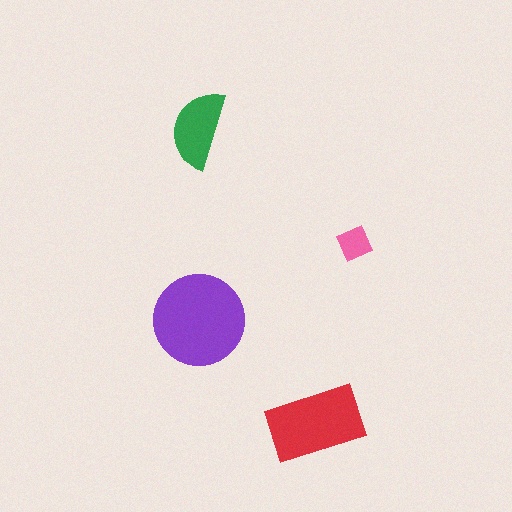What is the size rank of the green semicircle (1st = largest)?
3rd.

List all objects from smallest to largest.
The pink diamond, the green semicircle, the red rectangle, the purple circle.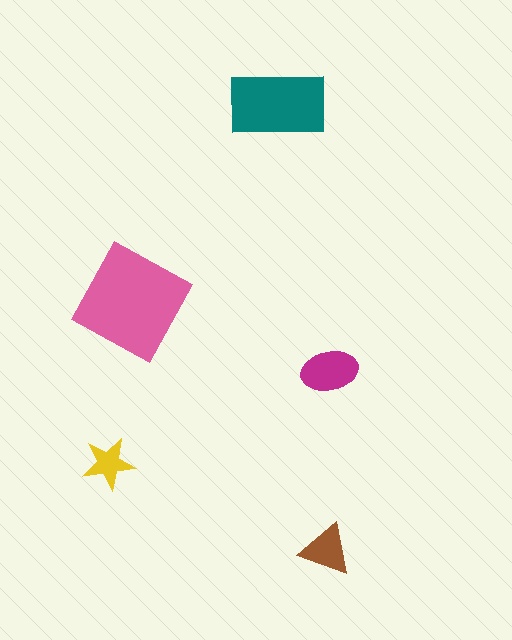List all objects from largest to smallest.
The pink diamond, the teal rectangle, the magenta ellipse, the brown triangle, the yellow star.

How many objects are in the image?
There are 5 objects in the image.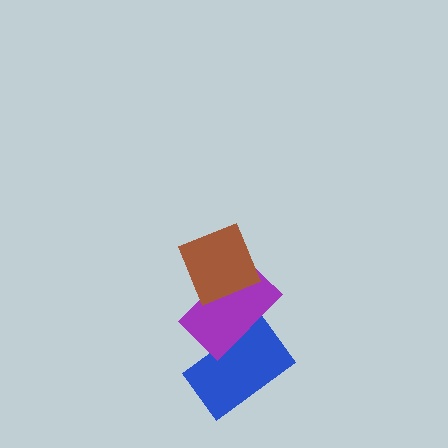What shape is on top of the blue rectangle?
The purple rectangle is on top of the blue rectangle.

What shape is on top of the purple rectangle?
The brown diamond is on top of the purple rectangle.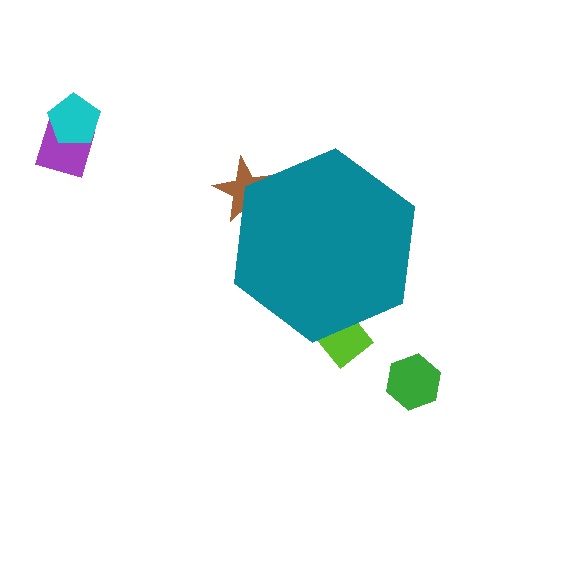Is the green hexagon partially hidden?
No, the green hexagon is fully visible.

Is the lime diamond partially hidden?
Yes, the lime diamond is partially hidden behind the teal hexagon.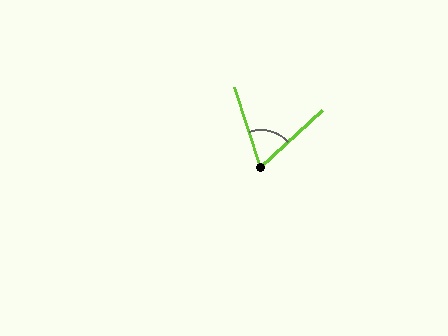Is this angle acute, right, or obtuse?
It is acute.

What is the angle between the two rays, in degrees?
Approximately 66 degrees.